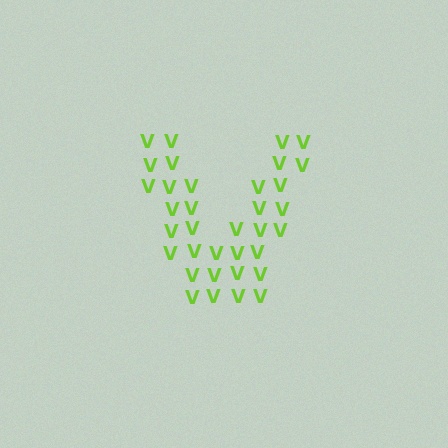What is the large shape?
The large shape is the letter V.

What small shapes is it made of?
It is made of small letter V's.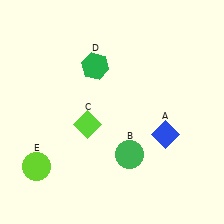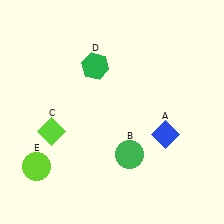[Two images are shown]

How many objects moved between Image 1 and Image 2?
1 object moved between the two images.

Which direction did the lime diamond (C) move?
The lime diamond (C) moved left.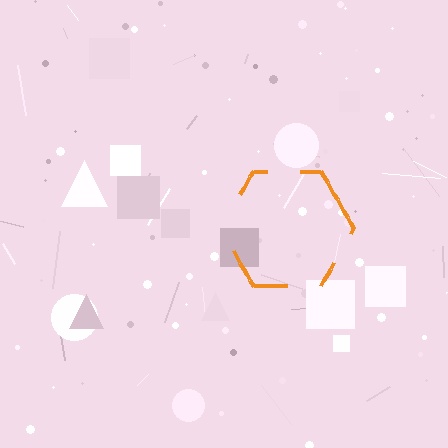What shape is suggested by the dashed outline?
The dashed outline suggests a hexagon.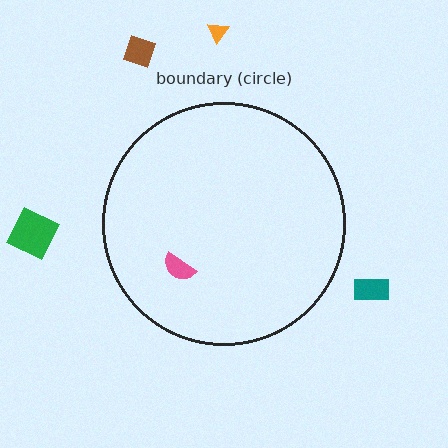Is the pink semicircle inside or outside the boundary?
Inside.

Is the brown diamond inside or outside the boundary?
Outside.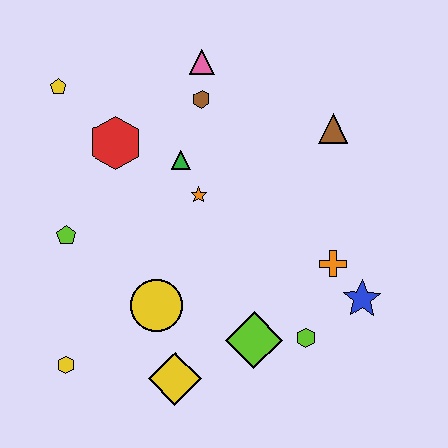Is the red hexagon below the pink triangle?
Yes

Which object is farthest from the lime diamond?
The yellow pentagon is farthest from the lime diamond.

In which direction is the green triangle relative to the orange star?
The green triangle is above the orange star.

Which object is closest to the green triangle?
The orange star is closest to the green triangle.